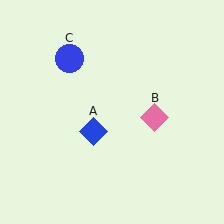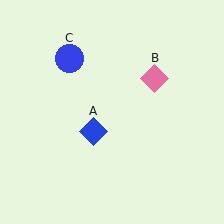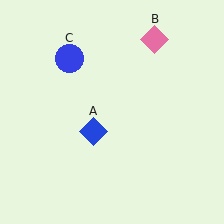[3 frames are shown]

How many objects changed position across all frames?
1 object changed position: pink diamond (object B).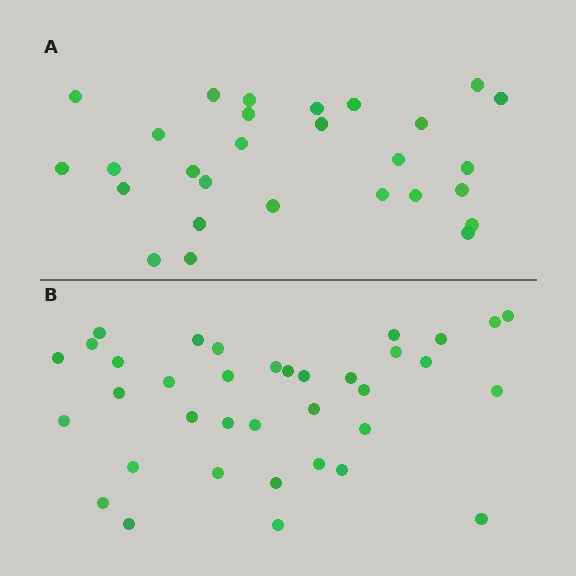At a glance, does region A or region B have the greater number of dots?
Region B (the bottom region) has more dots.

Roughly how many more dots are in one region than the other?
Region B has roughly 8 or so more dots than region A.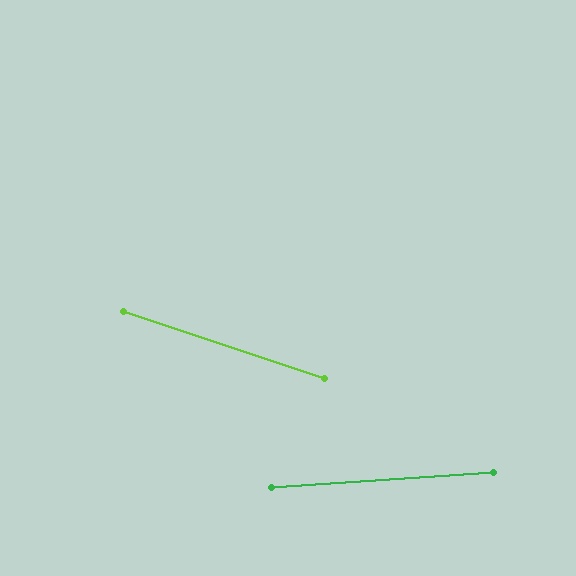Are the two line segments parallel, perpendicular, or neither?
Neither parallel nor perpendicular — they differ by about 23°.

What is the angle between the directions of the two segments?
Approximately 23 degrees.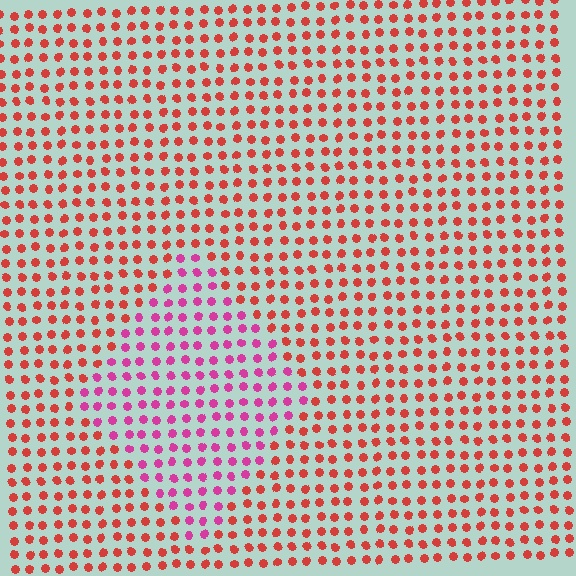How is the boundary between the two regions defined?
The boundary is defined purely by a slight shift in hue (about 41 degrees). Spacing, size, and orientation are identical on both sides.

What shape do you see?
I see a diamond.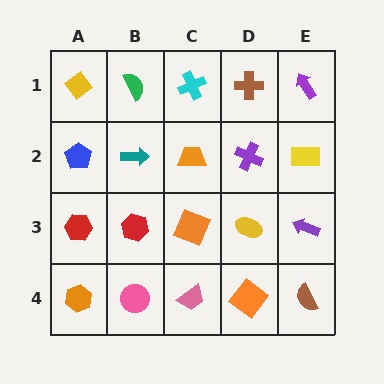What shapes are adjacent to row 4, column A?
A red hexagon (row 3, column A), a pink circle (row 4, column B).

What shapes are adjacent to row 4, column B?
A red hexagon (row 3, column B), an orange hexagon (row 4, column A), a pink trapezoid (row 4, column C).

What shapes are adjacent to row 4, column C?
An orange square (row 3, column C), a pink circle (row 4, column B), an orange diamond (row 4, column D).